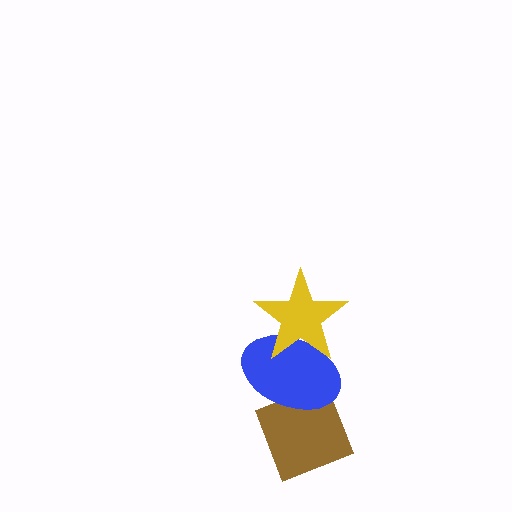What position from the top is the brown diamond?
The brown diamond is 3rd from the top.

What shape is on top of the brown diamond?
The blue ellipse is on top of the brown diamond.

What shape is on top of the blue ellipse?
The yellow star is on top of the blue ellipse.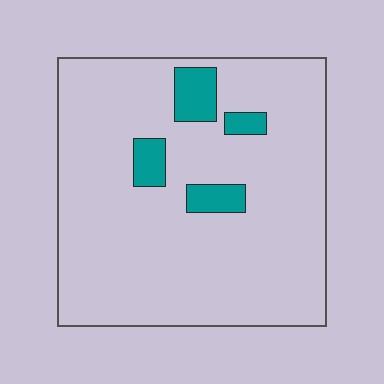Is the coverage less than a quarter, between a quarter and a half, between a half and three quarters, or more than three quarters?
Less than a quarter.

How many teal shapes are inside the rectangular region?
4.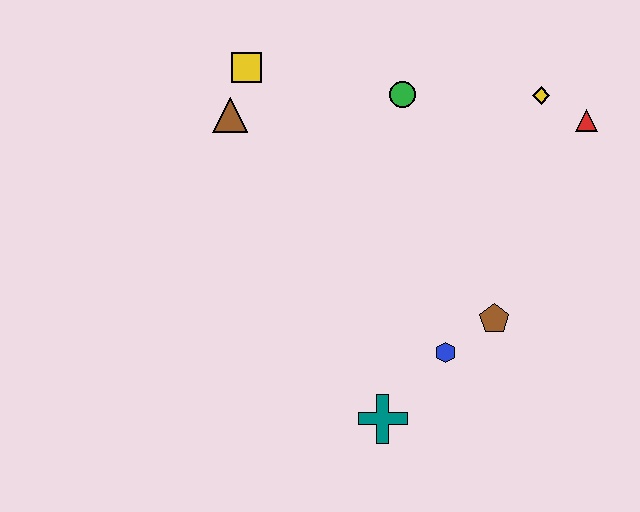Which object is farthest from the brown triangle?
The red triangle is farthest from the brown triangle.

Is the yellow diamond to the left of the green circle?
No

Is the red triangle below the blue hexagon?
No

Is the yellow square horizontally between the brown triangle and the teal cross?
Yes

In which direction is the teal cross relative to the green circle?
The teal cross is below the green circle.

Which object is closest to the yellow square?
The brown triangle is closest to the yellow square.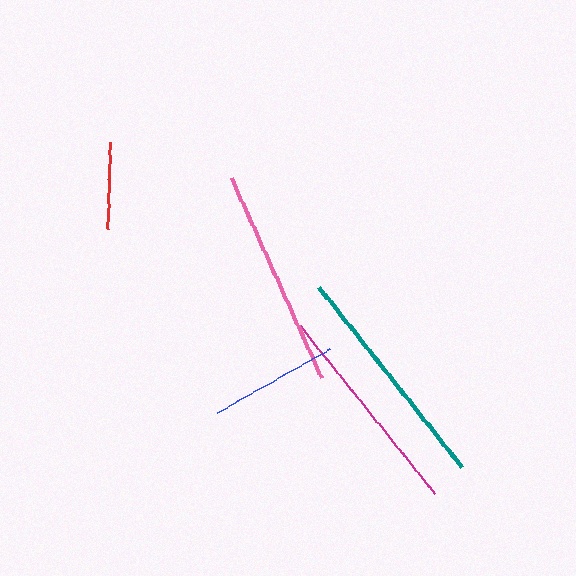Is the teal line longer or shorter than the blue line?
The teal line is longer than the blue line.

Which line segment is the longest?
The teal line is the longest at approximately 231 pixels.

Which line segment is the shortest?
The red line is the shortest at approximately 87 pixels.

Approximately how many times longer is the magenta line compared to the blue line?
The magenta line is approximately 1.7 times the length of the blue line.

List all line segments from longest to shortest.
From longest to shortest: teal, magenta, pink, blue, red.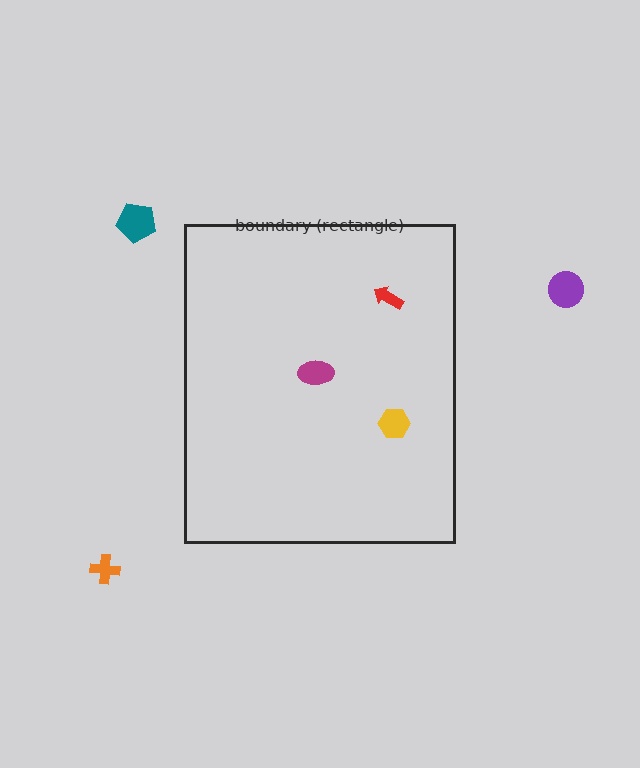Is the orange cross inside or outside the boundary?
Outside.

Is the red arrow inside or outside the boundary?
Inside.